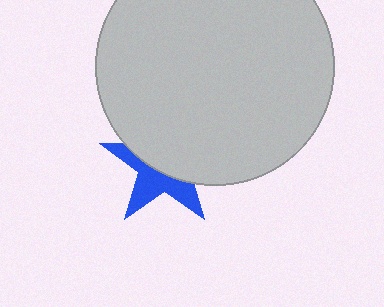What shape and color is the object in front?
The object in front is a light gray circle.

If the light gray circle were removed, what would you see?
You would see the complete blue star.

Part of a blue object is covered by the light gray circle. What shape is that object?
It is a star.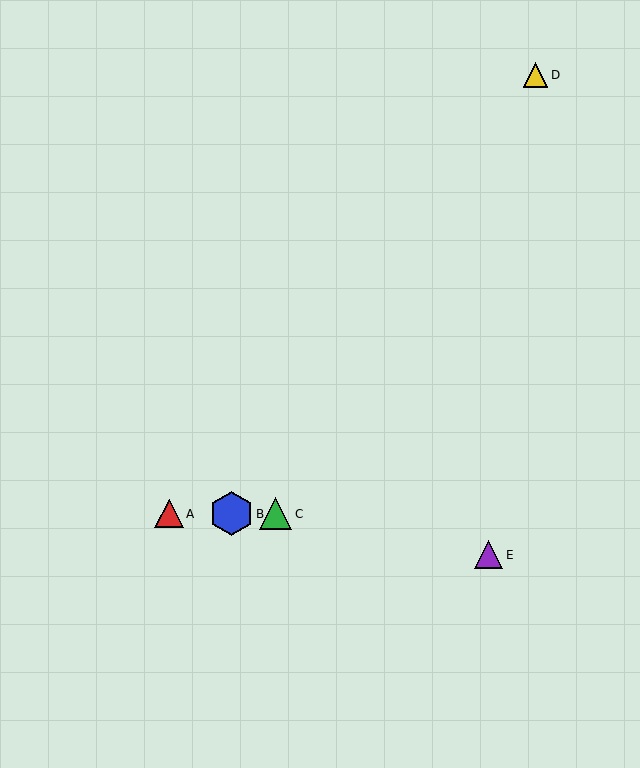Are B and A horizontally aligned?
Yes, both are at y≈514.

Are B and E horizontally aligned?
No, B is at y≈514 and E is at y≈555.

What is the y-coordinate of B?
Object B is at y≈514.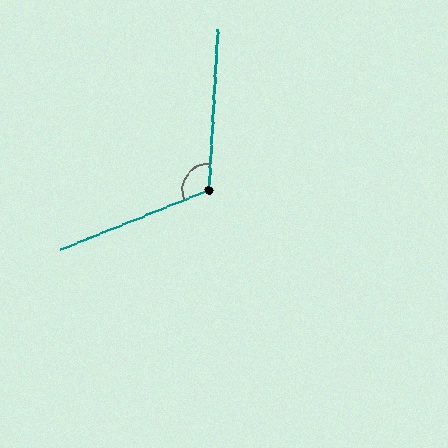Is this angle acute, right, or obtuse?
It is obtuse.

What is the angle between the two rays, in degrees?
Approximately 115 degrees.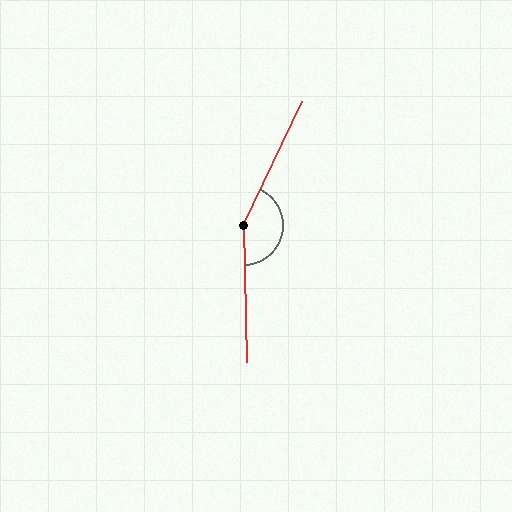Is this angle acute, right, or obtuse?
It is obtuse.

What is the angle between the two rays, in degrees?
Approximately 154 degrees.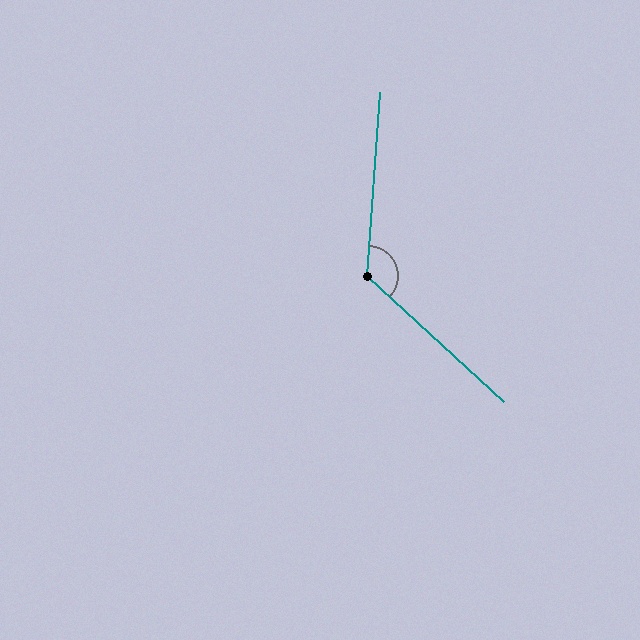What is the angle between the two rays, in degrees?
Approximately 129 degrees.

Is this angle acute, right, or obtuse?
It is obtuse.